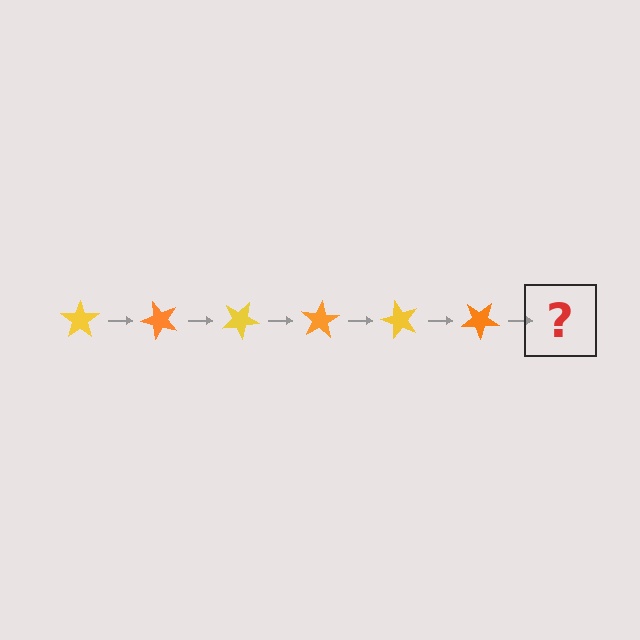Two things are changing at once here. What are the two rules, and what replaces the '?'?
The two rules are that it rotates 50 degrees each step and the color cycles through yellow and orange. The '?' should be a yellow star, rotated 300 degrees from the start.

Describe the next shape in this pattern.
It should be a yellow star, rotated 300 degrees from the start.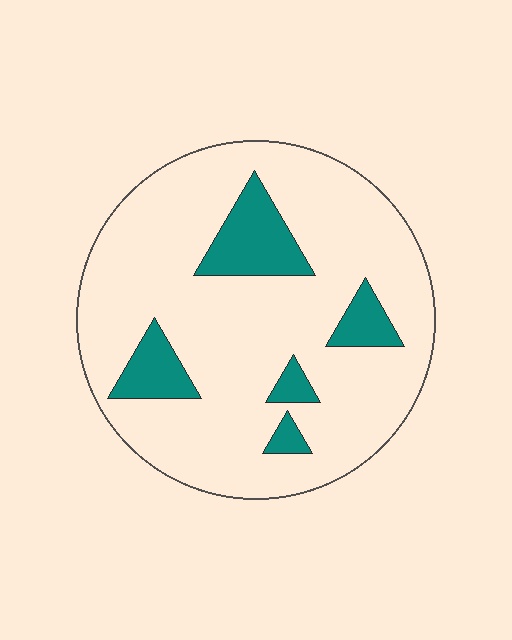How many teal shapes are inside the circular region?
5.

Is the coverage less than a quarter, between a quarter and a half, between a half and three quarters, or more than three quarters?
Less than a quarter.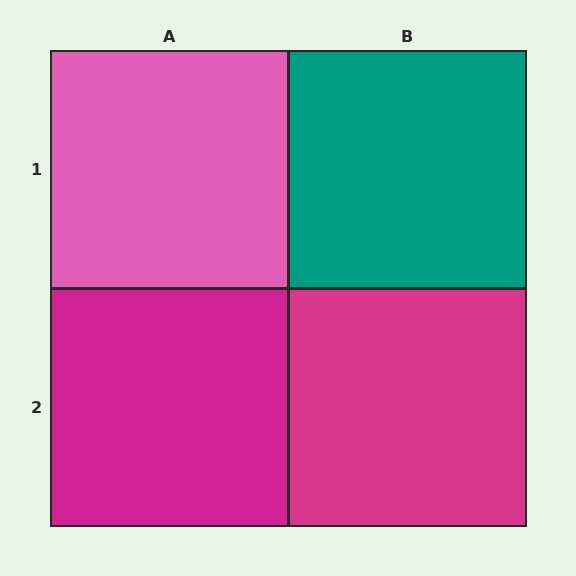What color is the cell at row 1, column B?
Teal.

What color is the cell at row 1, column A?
Pink.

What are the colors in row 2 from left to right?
Magenta, magenta.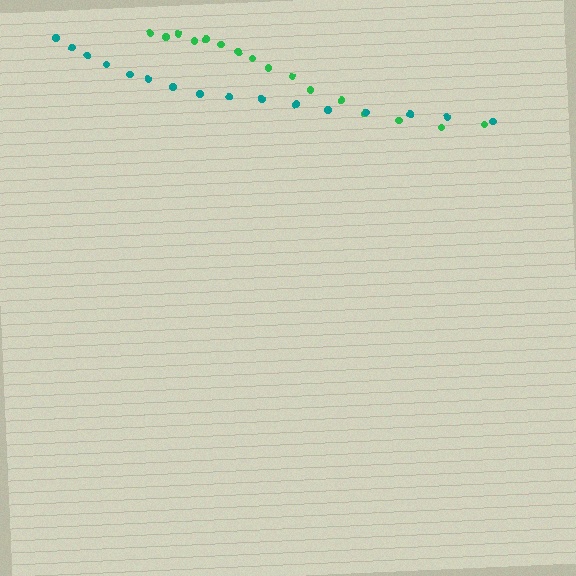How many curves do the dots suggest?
There are 2 distinct paths.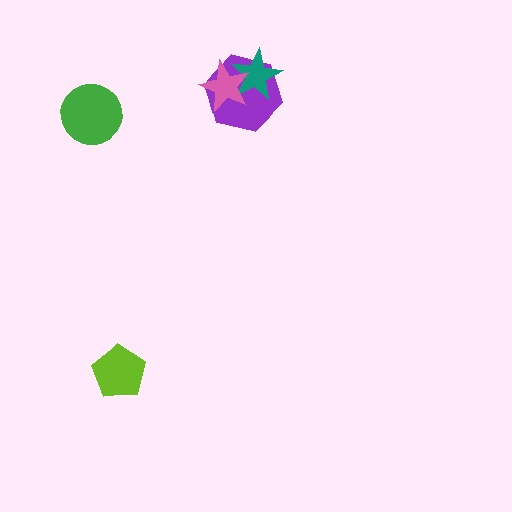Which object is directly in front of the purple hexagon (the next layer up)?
The teal star is directly in front of the purple hexagon.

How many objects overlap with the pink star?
2 objects overlap with the pink star.